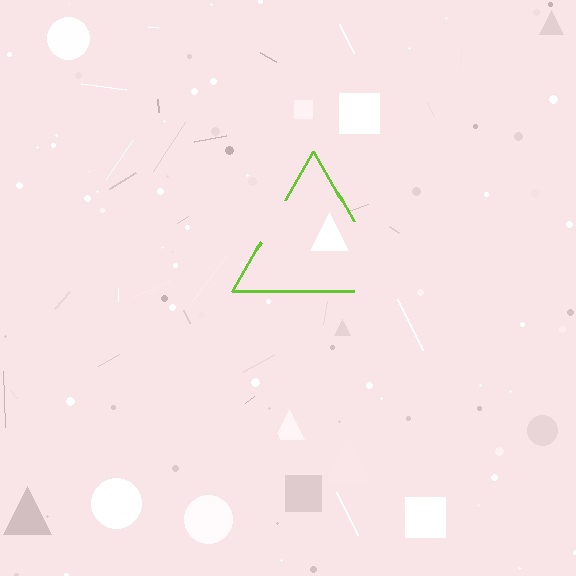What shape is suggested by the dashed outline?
The dashed outline suggests a triangle.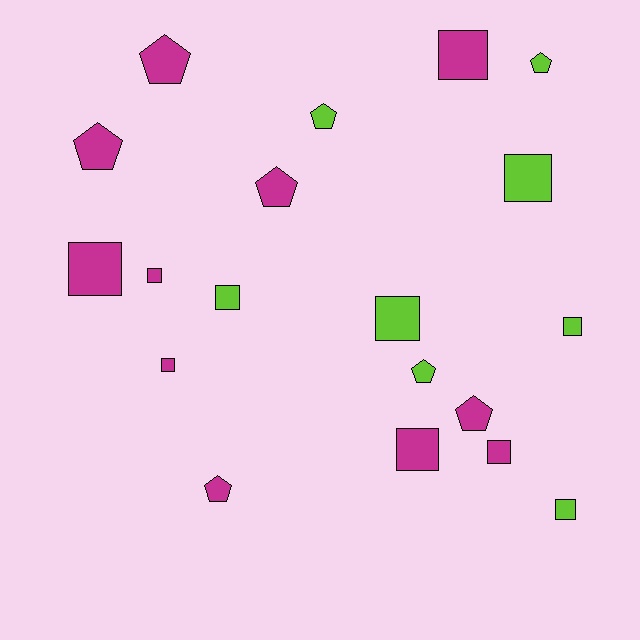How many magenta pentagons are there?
There are 5 magenta pentagons.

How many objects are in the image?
There are 19 objects.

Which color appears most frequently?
Magenta, with 11 objects.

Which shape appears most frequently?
Square, with 11 objects.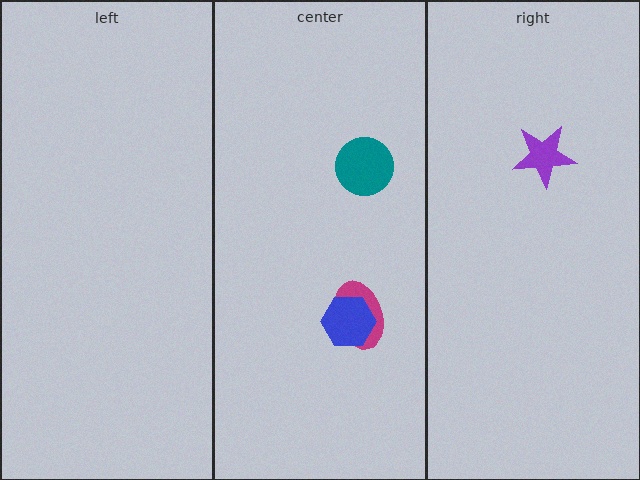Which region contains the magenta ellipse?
The center region.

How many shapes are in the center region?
3.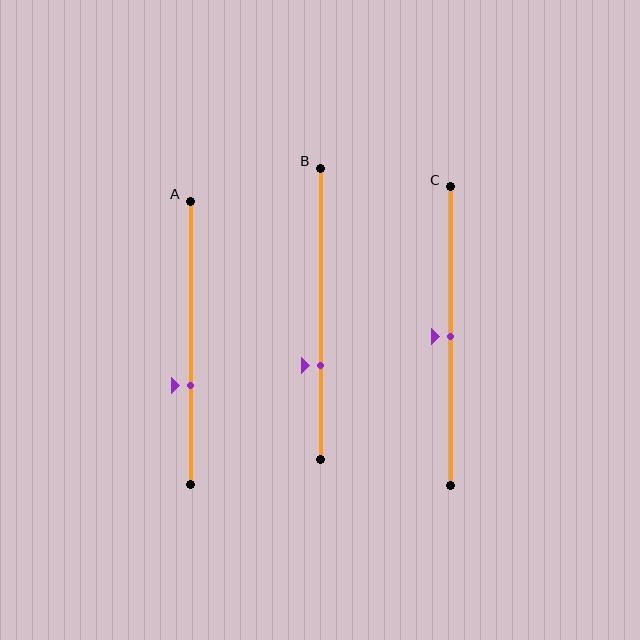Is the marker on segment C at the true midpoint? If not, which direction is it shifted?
Yes, the marker on segment C is at the true midpoint.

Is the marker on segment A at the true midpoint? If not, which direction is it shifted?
No, the marker on segment A is shifted downward by about 15% of the segment length.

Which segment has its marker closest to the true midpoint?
Segment C has its marker closest to the true midpoint.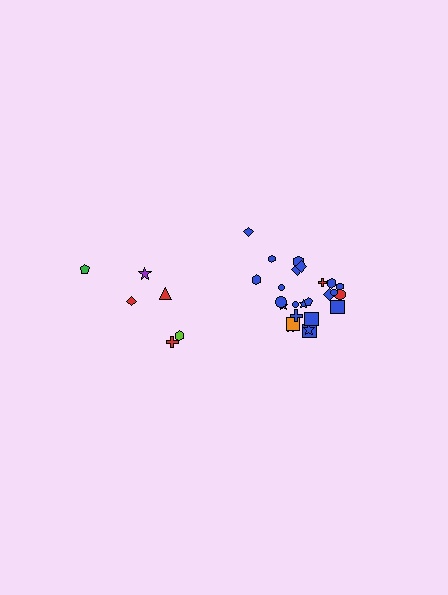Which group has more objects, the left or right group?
The right group.